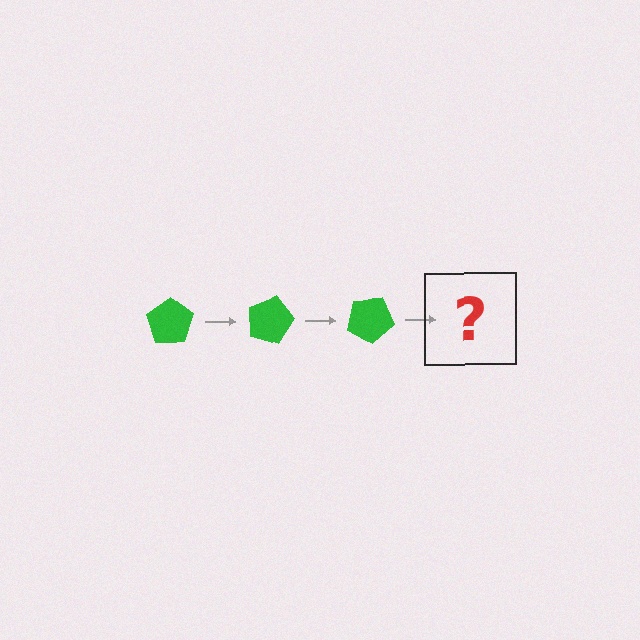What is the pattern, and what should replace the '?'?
The pattern is that the pentagon rotates 15 degrees each step. The '?' should be a green pentagon rotated 45 degrees.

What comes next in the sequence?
The next element should be a green pentagon rotated 45 degrees.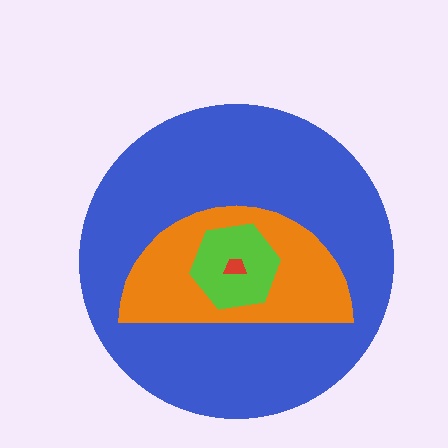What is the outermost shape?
The blue circle.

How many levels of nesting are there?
4.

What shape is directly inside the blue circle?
The orange semicircle.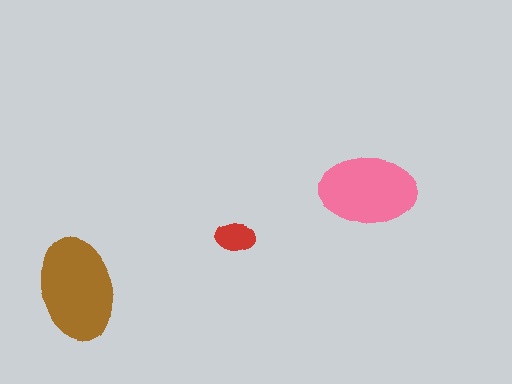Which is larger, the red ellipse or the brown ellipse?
The brown one.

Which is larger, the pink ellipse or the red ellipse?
The pink one.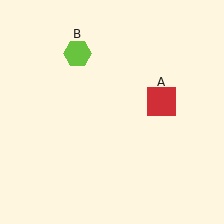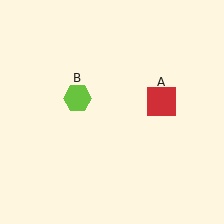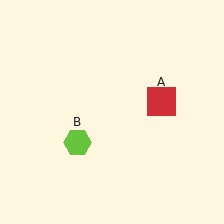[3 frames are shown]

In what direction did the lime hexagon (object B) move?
The lime hexagon (object B) moved down.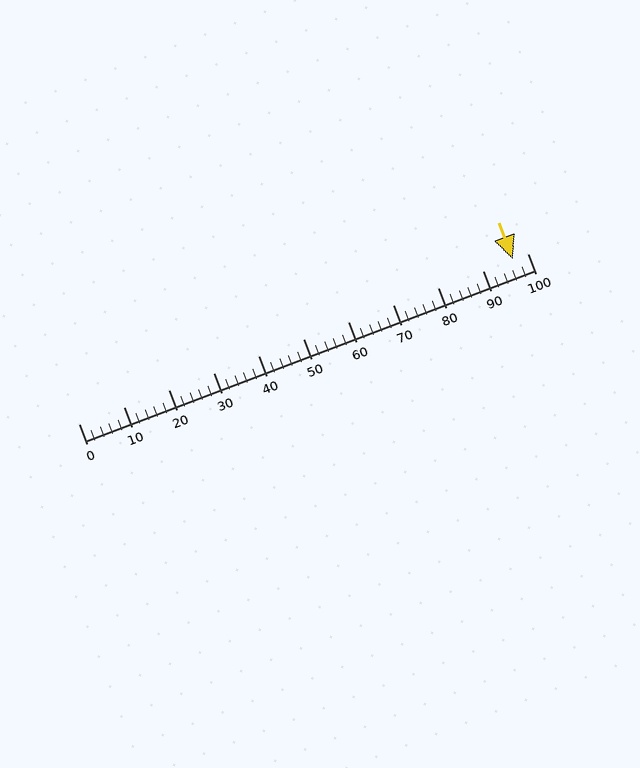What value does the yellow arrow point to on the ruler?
The yellow arrow points to approximately 97.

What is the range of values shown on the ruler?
The ruler shows values from 0 to 100.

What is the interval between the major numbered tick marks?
The major tick marks are spaced 10 units apart.